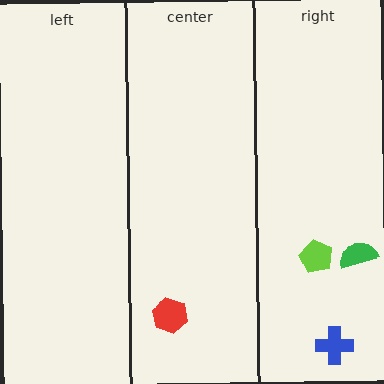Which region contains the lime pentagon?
The right region.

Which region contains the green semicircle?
The right region.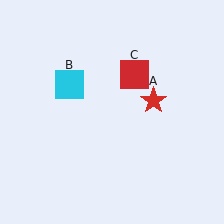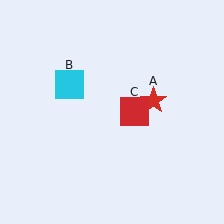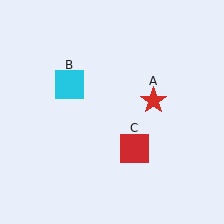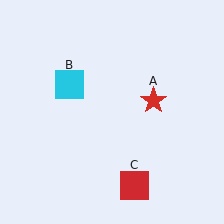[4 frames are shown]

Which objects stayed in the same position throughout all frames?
Red star (object A) and cyan square (object B) remained stationary.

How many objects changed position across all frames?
1 object changed position: red square (object C).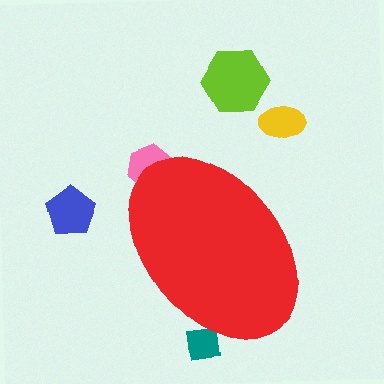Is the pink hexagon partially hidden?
Yes, the pink hexagon is partially hidden behind the red ellipse.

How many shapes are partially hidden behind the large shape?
2 shapes are partially hidden.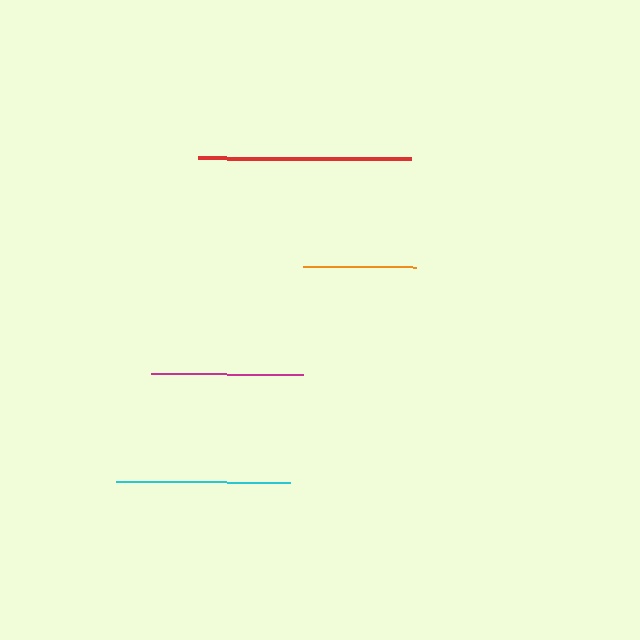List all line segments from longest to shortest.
From longest to shortest: red, cyan, magenta, orange.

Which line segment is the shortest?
The orange line is the shortest at approximately 113 pixels.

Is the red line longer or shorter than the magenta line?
The red line is longer than the magenta line.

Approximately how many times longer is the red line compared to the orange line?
The red line is approximately 1.9 times the length of the orange line.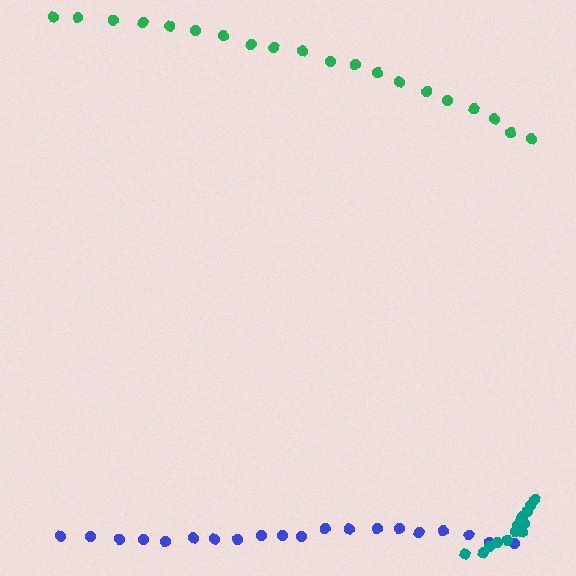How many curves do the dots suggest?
There are 3 distinct paths.